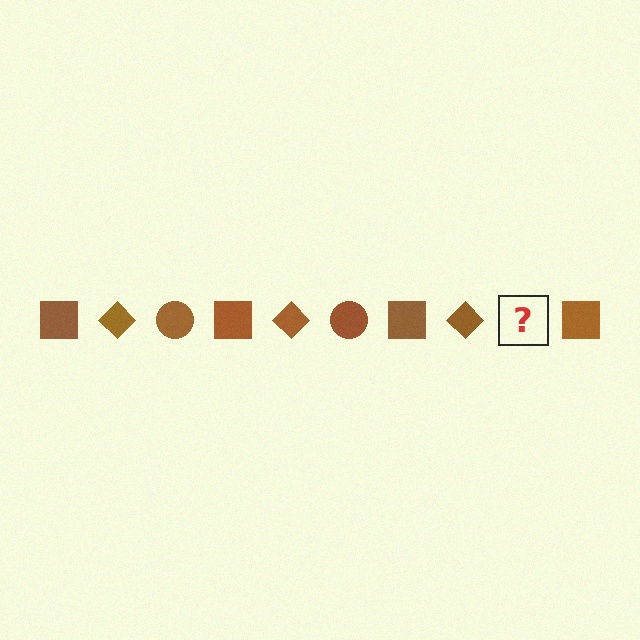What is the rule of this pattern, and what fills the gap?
The rule is that the pattern cycles through square, diamond, circle shapes in brown. The gap should be filled with a brown circle.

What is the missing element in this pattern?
The missing element is a brown circle.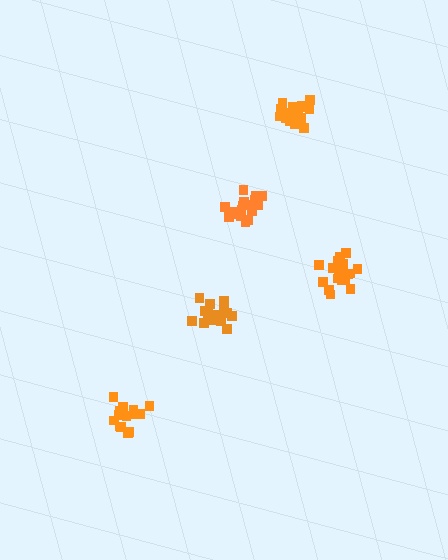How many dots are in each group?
Group 1: 21 dots, Group 2: 20 dots, Group 3: 15 dots, Group 4: 15 dots, Group 5: 18 dots (89 total).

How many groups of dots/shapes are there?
There are 5 groups.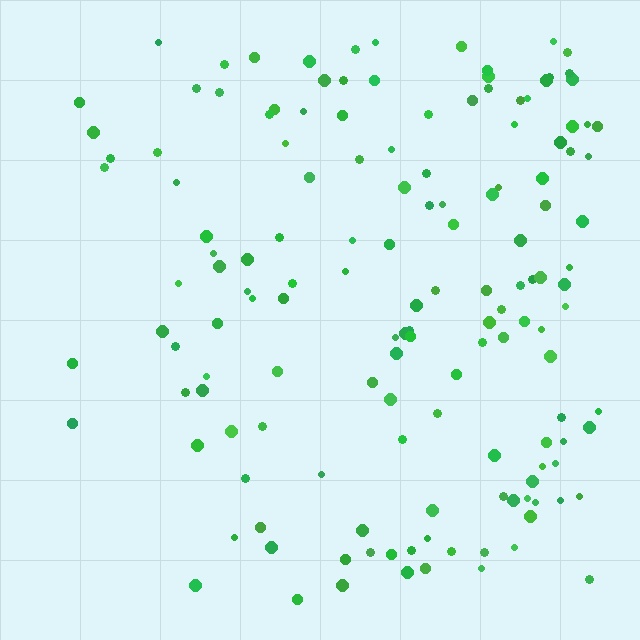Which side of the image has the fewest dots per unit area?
The left.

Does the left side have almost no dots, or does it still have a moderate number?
Still a moderate number, just noticeably fewer than the right.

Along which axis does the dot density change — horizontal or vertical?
Horizontal.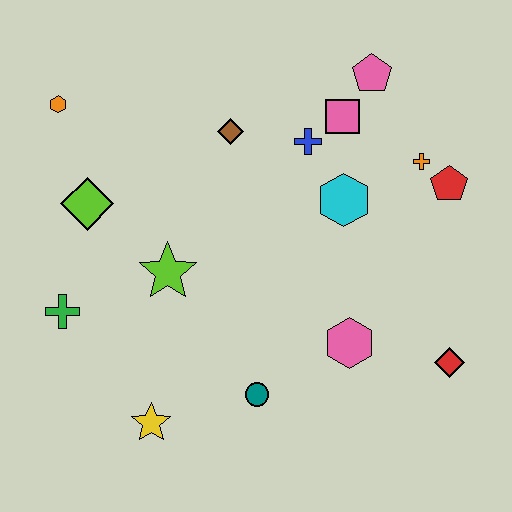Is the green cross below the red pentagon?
Yes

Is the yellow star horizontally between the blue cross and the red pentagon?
No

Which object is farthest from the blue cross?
The yellow star is farthest from the blue cross.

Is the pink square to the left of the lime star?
No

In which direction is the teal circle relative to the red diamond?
The teal circle is to the left of the red diamond.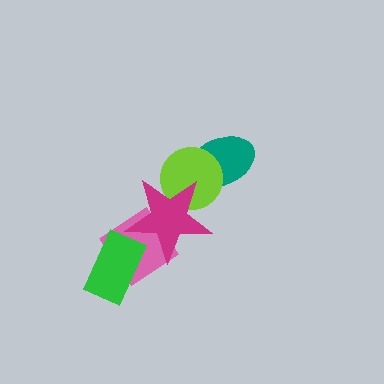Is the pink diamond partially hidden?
Yes, it is partially covered by another shape.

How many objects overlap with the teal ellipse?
1 object overlaps with the teal ellipse.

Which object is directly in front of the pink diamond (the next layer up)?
The green rectangle is directly in front of the pink diamond.